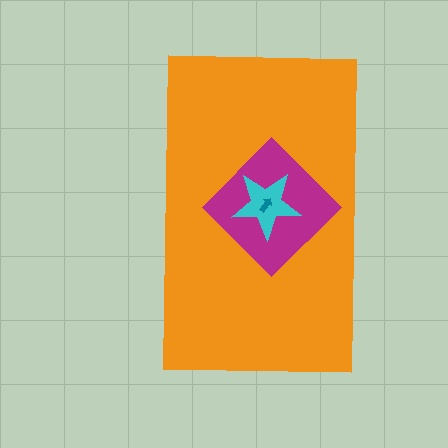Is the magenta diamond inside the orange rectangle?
Yes.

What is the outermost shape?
The orange rectangle.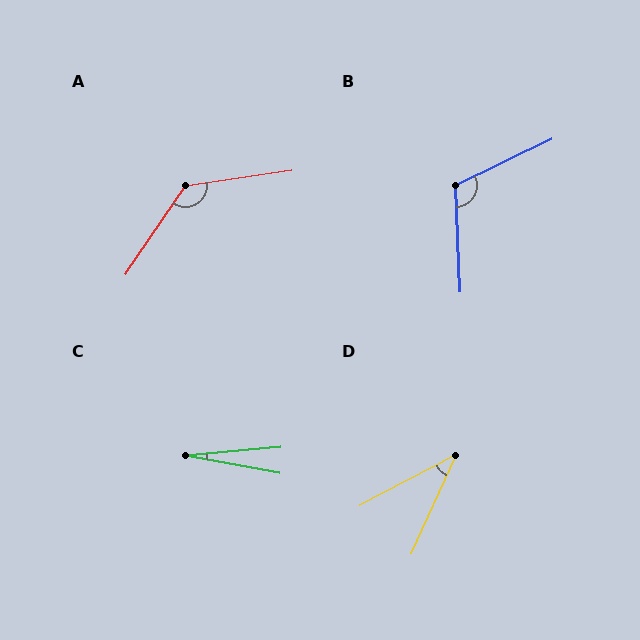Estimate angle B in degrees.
Approximately 114 degrees.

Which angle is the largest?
A, at approximately 132 degrees.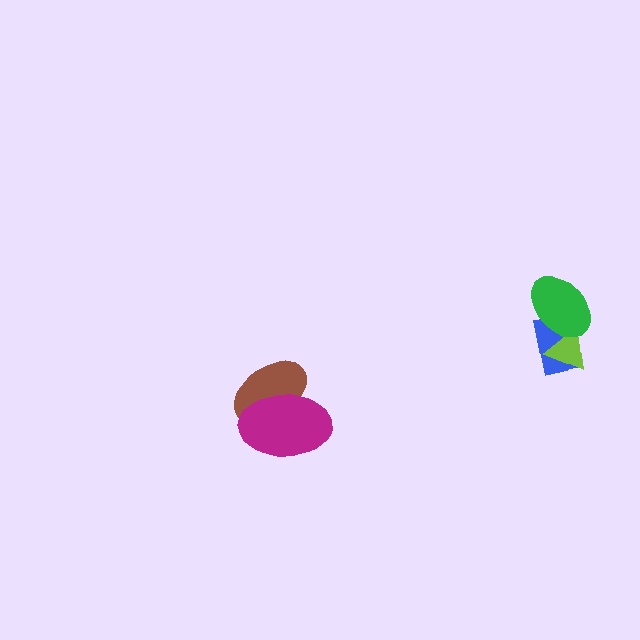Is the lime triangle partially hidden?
Yes, it is partially covered by another shape.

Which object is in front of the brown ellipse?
The magenta ellipse is in front of the brown ellipse.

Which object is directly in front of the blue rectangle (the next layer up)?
The lime triangle is directly in front of the blue rectangle.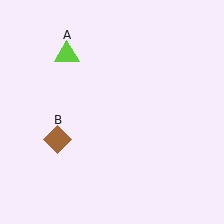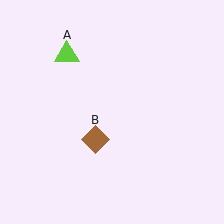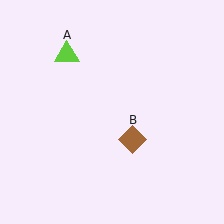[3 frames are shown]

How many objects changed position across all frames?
1 object changed position: brown diamond (object B).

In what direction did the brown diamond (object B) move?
The brown diamond (object B) moved right.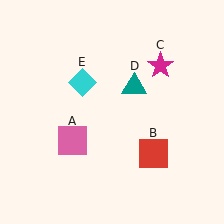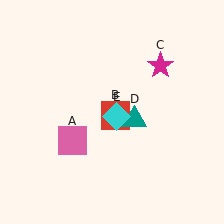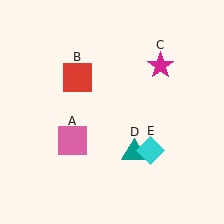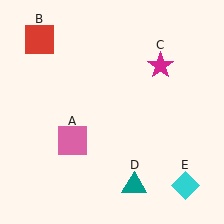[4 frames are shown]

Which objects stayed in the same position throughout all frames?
Pink square (object A) and magenta star (object C) remained stationary.